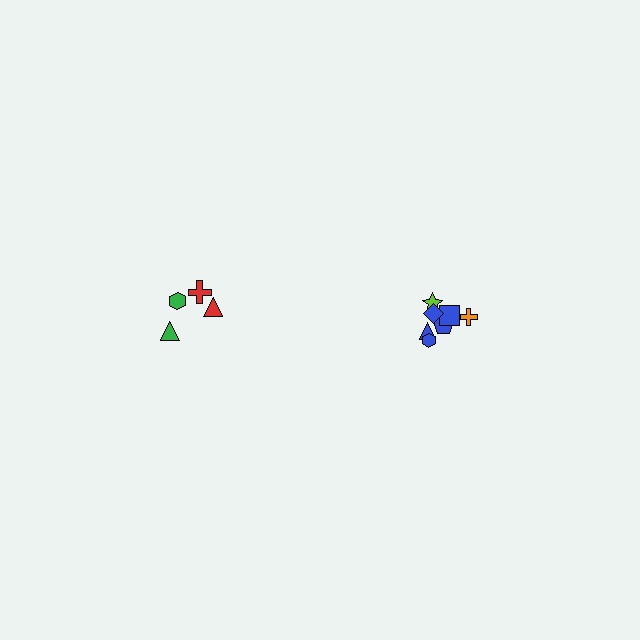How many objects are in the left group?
There are 4 objects.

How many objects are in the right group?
There are 7 objects.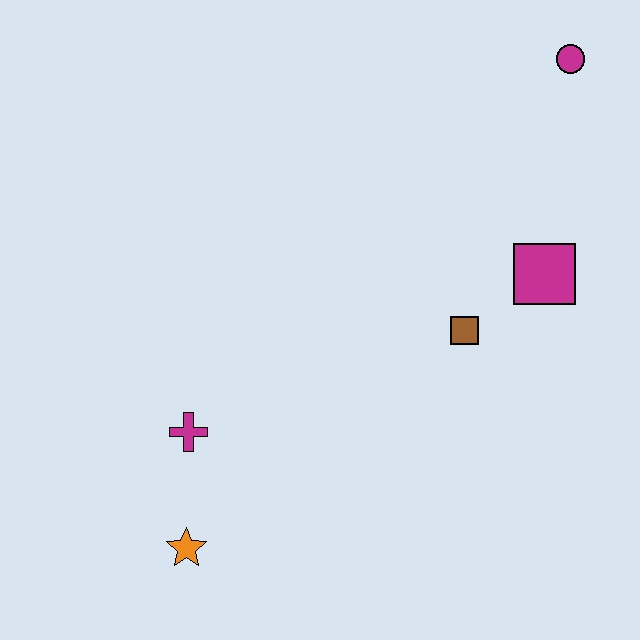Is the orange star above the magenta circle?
No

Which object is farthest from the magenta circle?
The orange star is farthest from the magenta circle.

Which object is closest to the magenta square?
The brown square is closest to the magenta square.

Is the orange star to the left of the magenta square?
Yes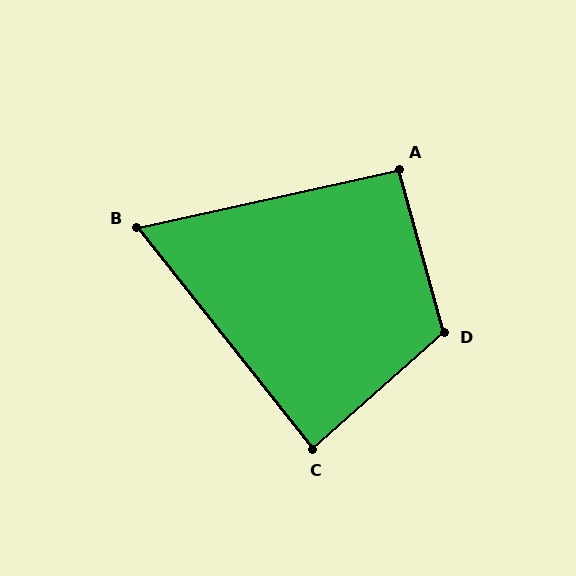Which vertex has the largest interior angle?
D, at approximately 116 degrees.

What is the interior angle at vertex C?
Approximately 87 degrees (approximately right).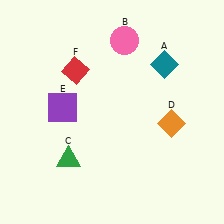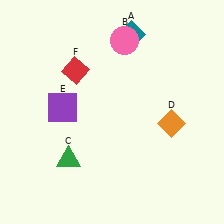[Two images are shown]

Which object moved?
The teal diamond (A) moved left.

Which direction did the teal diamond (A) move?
The teal diamond (A) moved left.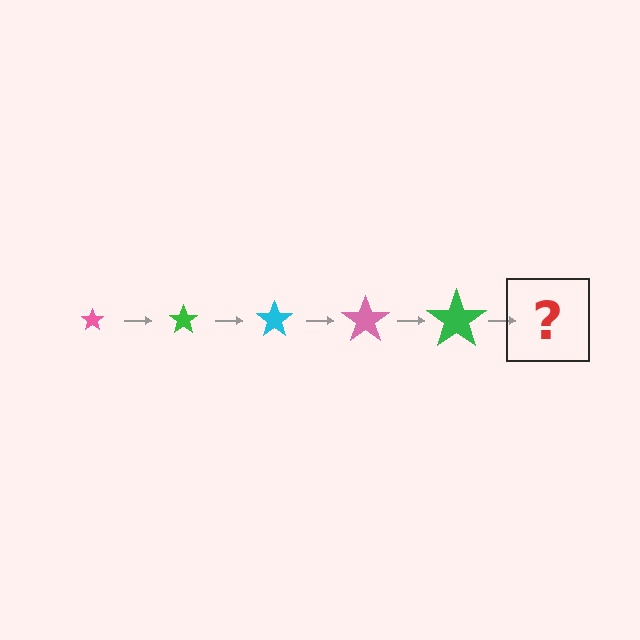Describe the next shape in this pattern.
It should be a cyan star, larger than the previous one.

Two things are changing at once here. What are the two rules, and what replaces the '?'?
The two rules are that the star grows larger each step and the color cycles through pink, green, and cyan. The '?' should be a cyan star, larger than the previous one.